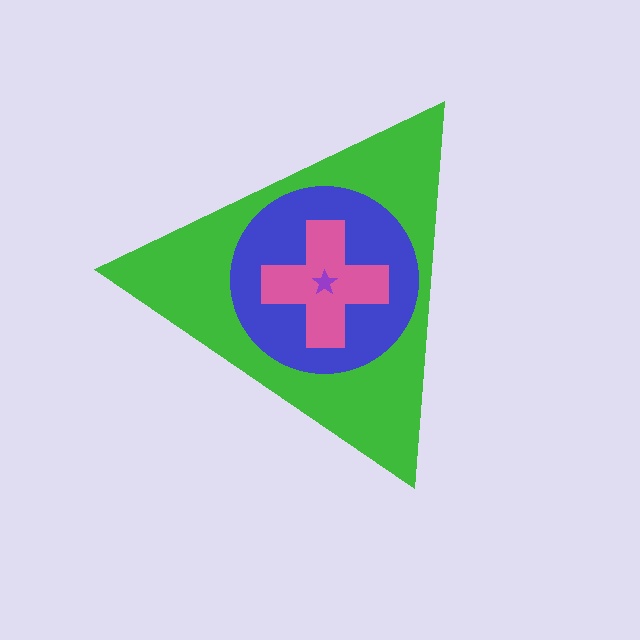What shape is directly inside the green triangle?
The blue circle.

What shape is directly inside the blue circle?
The pink cross.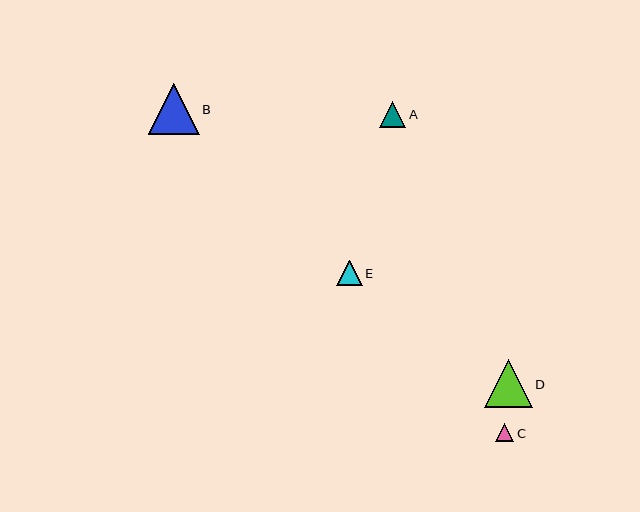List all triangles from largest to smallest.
From largest to smallest: B, D, A, E, C.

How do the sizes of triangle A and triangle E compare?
Triangle A and triangle E are approximately the same size.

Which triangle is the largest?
Triangle B is the largest with a size of approximately 51 pixels.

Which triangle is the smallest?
Triangle C is the smallest with a size of approximately 18 pixels.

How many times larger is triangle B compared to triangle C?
Triangle B is approximately 2.8 times the size of triangle C.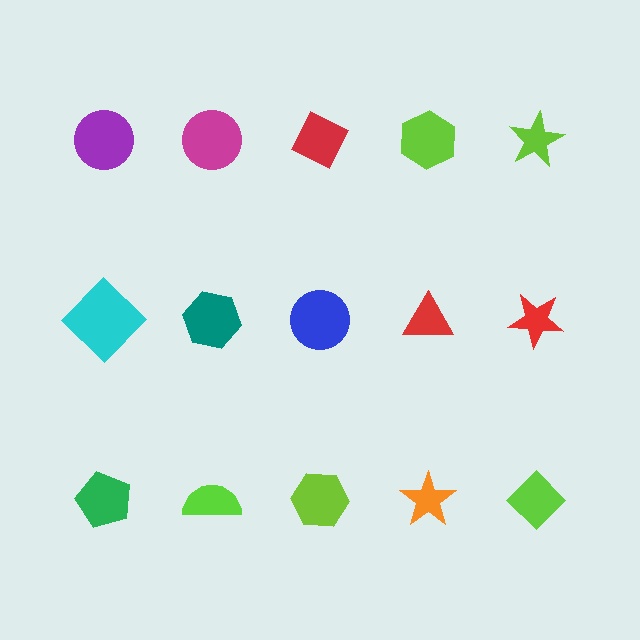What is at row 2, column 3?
A blue circle.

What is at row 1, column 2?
A magenta circle.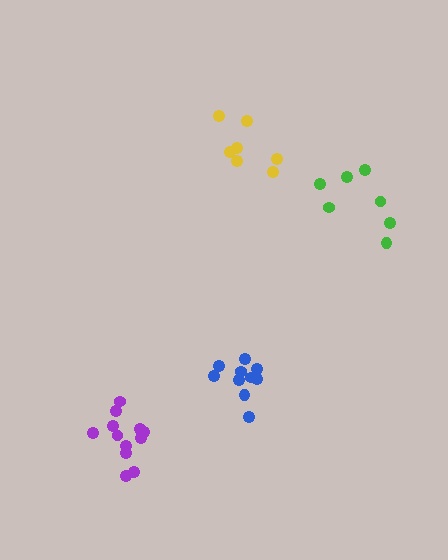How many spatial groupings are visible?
There are 4 spatial groupings.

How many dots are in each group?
Group 1: 12 dots, Group 2: 10 dots, Group 3: 7 dots, Group 4: 7 dots (36 total).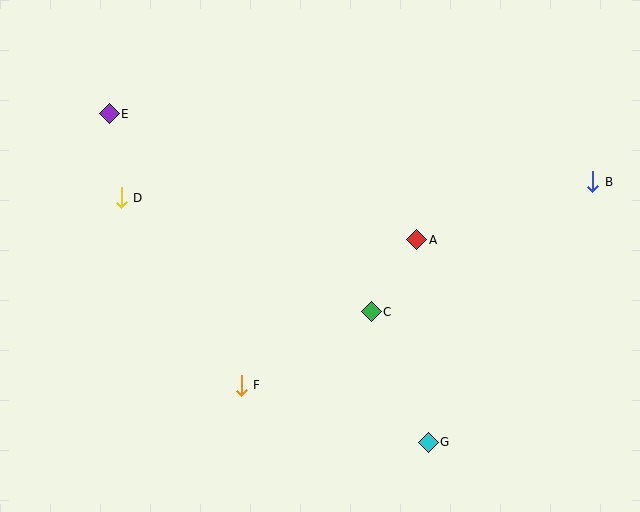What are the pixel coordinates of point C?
Point C is at (371, 312).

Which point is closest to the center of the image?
Point C at (371, 312) is closest to the center.